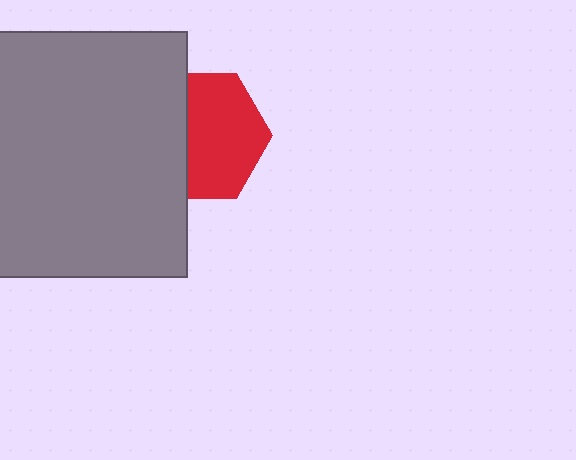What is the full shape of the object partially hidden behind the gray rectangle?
The partially hidden object is a red hexagon.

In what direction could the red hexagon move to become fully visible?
The red hexagon could move right. That would shift it out from behind the gray rectangle entirely.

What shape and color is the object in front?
The object in front is a gray rectangle.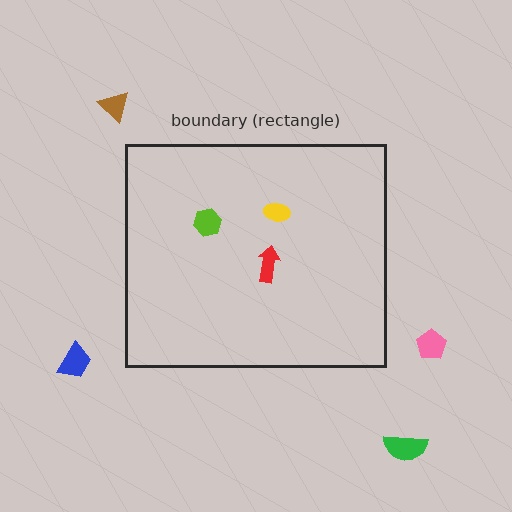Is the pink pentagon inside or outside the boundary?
Outside.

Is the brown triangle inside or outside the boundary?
Outside.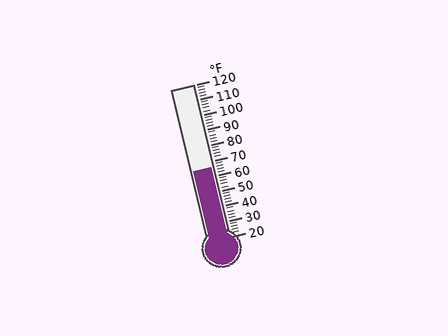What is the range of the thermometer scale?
The thermometer scale ranges from 20°F to 120°F.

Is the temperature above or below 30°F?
The temperature is above 30°F.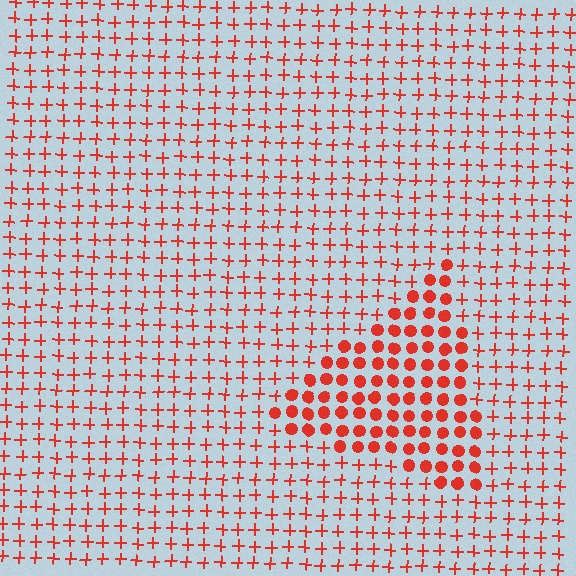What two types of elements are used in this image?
The image uses circles inside the triangle region and plus signs outside it.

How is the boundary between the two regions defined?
The boundary is defined by a change in element shape: circles inside vs. plus signs outside. All elements share the same color and spacing.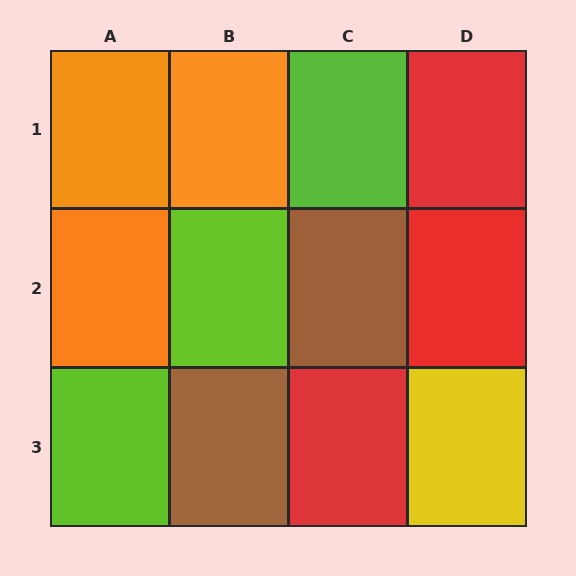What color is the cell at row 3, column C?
Red.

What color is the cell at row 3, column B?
Brown.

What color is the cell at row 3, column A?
Lime.